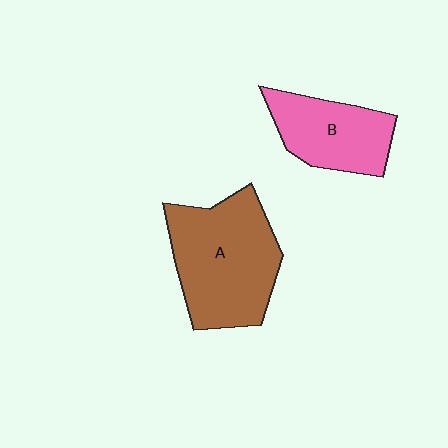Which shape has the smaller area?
Shape B (pink).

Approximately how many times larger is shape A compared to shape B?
Approximately 1.6 times.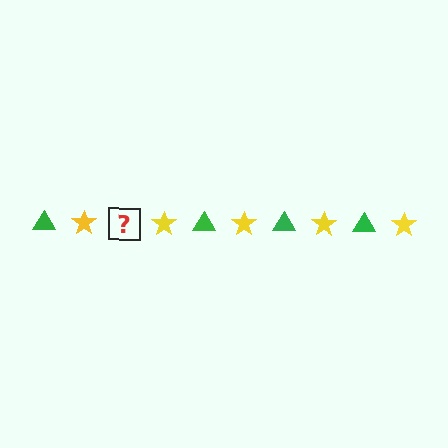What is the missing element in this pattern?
The missing element is a green triangle.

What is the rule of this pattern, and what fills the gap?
The rule is that the pattern alternates between green triangle and yellow star. The gap should be filled with a green triangle.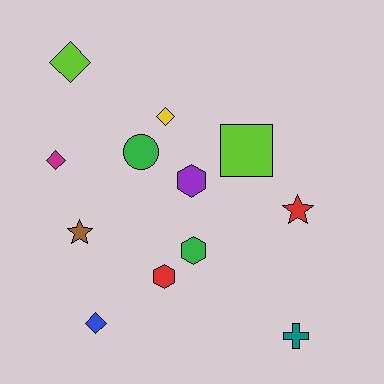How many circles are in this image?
There is 1 circle.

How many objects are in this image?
There are 12 objects.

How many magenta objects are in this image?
There is 1 magenta object.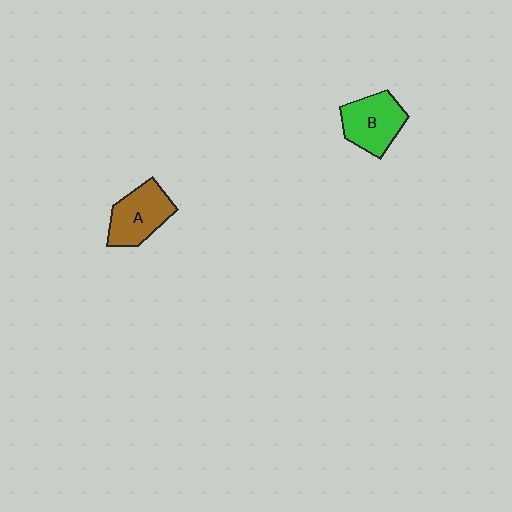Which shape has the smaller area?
Shape B (green).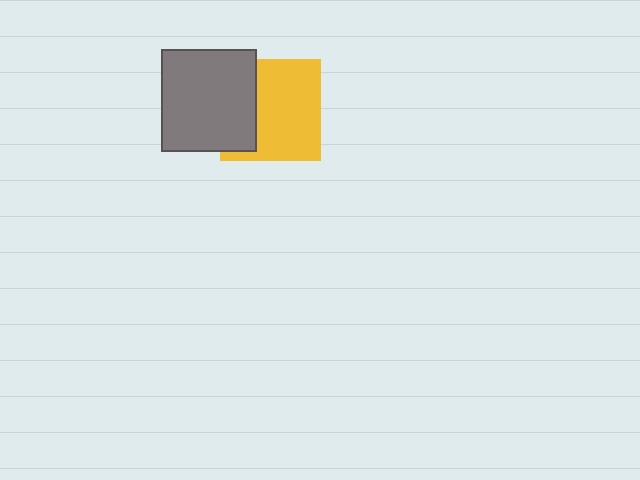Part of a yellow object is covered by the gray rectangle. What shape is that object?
It is a square.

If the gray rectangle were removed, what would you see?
You would see the complete yellow square.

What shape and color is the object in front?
The object in front is a gray rectangle.